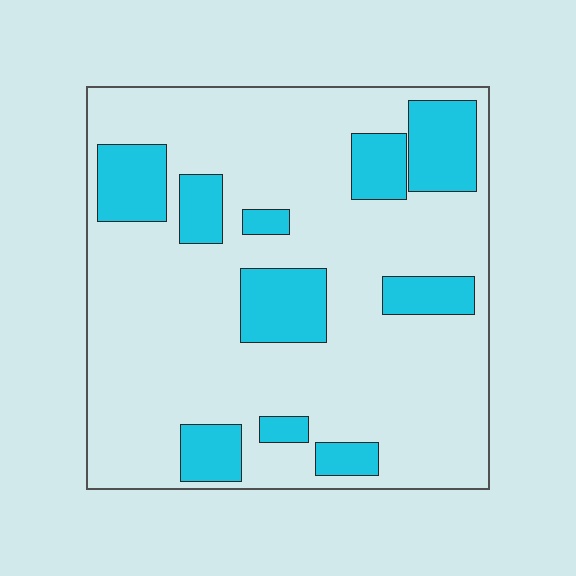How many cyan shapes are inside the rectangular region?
10.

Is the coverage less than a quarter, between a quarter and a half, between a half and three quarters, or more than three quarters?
Less than a quarter.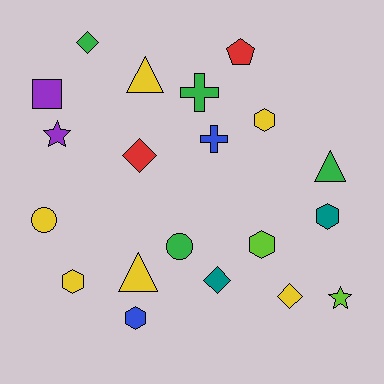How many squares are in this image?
There is 1 square.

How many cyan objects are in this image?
There are no cyan objects.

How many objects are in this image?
There are 20 objects.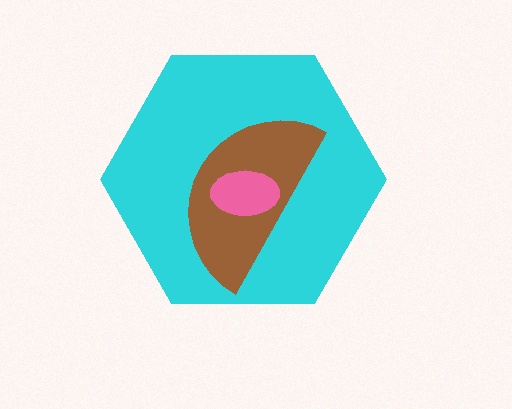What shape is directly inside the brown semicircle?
The pink ellipse.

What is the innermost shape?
The pink ellipse.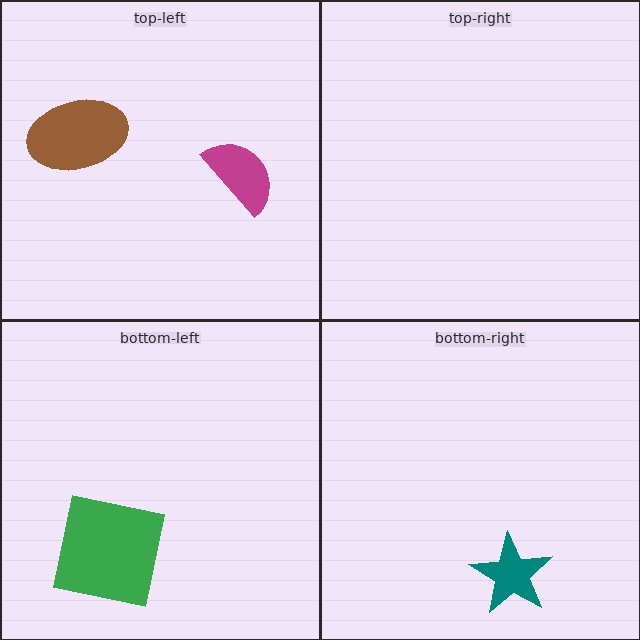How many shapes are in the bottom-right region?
1.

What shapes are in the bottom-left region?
The green square.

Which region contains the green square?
The bottom-left region.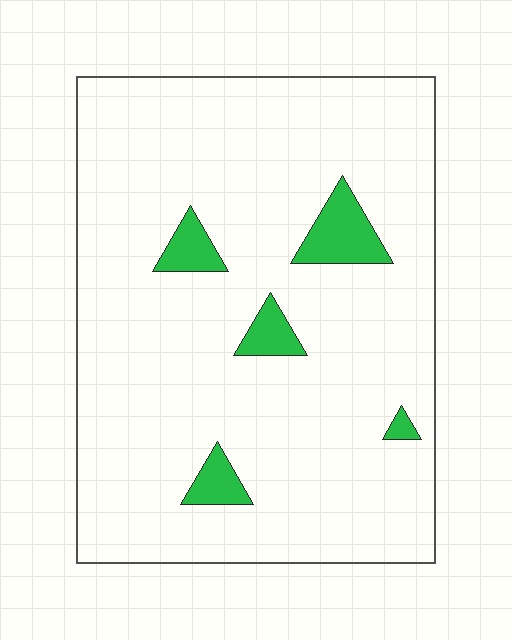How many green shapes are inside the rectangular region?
5.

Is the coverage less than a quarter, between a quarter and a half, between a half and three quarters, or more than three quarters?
Less than a quarter.